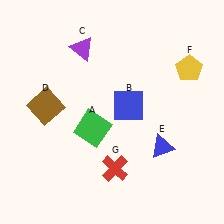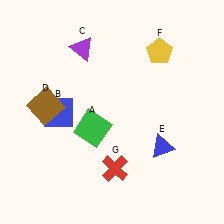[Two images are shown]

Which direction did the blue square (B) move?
The blue square (B) moved left.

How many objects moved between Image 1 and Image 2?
2 objects moved between the two images.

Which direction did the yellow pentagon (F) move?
The yellow pentagon (F) moved left.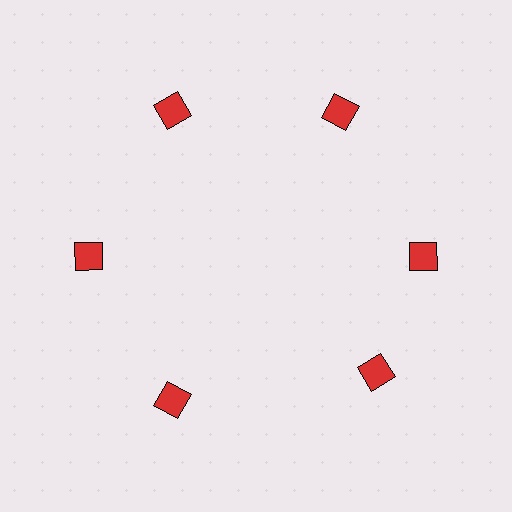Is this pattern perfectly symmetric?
No. The 6 red squares are arranged in a ring, but one element near the 5 o'clock position is rotated out of alignment along the ring, breaking the 6-fold rotational symmetry.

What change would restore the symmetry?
The symmetry would be restored by rotating it back into even spacing with its neighbors so that all 6 squares sit at equal angles and equal distance from the center.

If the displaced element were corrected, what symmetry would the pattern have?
It would have 6-fold rotational symmetry — the pattern would map onto itself every 60 degrees.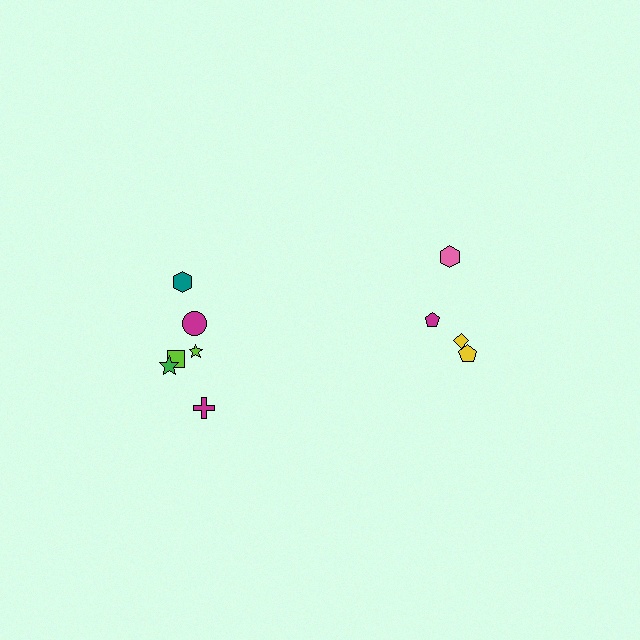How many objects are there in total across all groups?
There are 10 objects.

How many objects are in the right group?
There are 4 objects.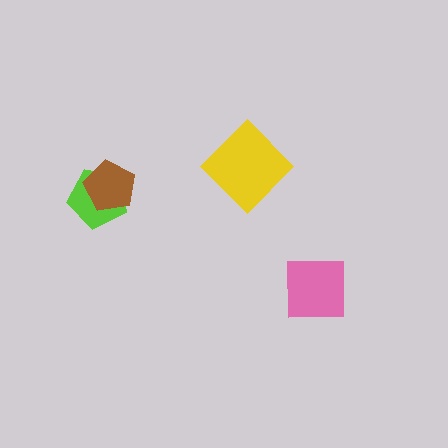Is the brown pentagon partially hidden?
No, no other shape covers it.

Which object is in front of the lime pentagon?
The brown pentagon is in front of the lime pentagon.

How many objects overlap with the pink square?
0 objects overlap with the pink square.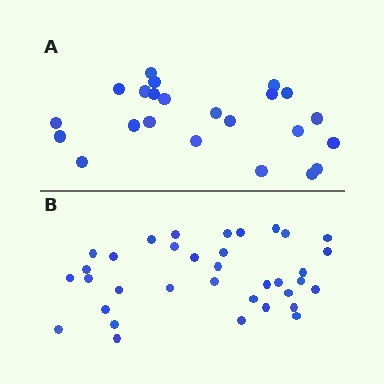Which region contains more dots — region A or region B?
Region B (the bottom region) has more dots.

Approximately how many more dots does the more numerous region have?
Region B has roughly 12 or so more dots than region A.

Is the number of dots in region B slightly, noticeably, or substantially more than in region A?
Region B has substantially more. The ratio is roughly 1.5 to 1.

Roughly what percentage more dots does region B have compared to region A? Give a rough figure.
About 50% more.